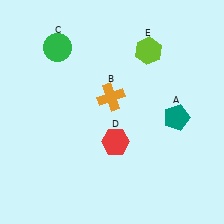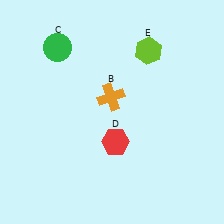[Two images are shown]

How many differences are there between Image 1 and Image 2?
There is 1 difference between the two images.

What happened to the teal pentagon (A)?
The teal pentagon (A) was removed in Image 2. It was in the bottom-right area of Image 1.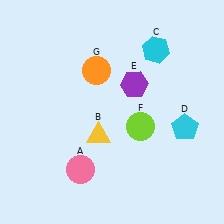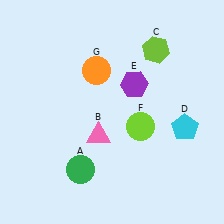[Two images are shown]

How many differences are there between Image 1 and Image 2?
There are 3 differences between the two images.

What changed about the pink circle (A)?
In Image 1, A is pink. In Image 2, it changed to green.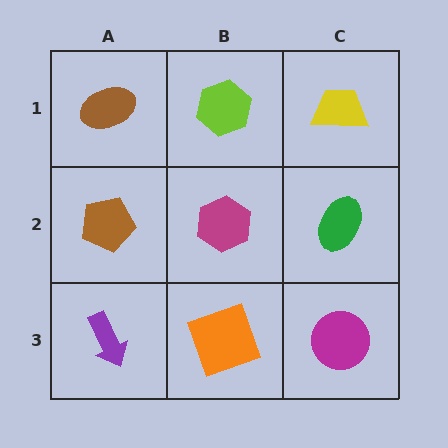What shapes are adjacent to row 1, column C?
A green ellipse (row 2, column C), a lime hexagon (row 1, column B).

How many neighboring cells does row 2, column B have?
4.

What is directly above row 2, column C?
A yellow trapezoid.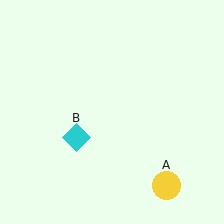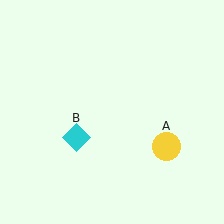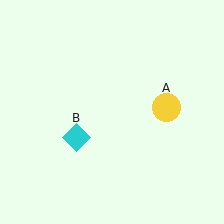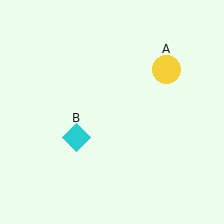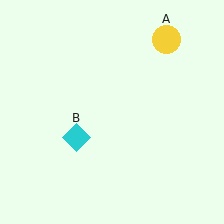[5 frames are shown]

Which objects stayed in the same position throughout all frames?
Cyan diamond (object B) remained stationary.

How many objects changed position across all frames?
1 object changed position: yellow circle (object A).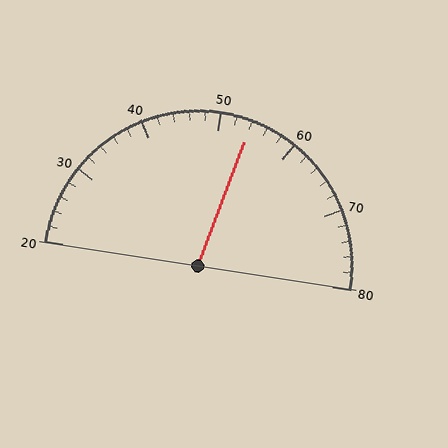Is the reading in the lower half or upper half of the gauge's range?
The reading is in the upper half of the range (20 to 80).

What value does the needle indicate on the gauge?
The needle indicates approximately 54.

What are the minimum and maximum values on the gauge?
The gauge ranges from 20 to 80.